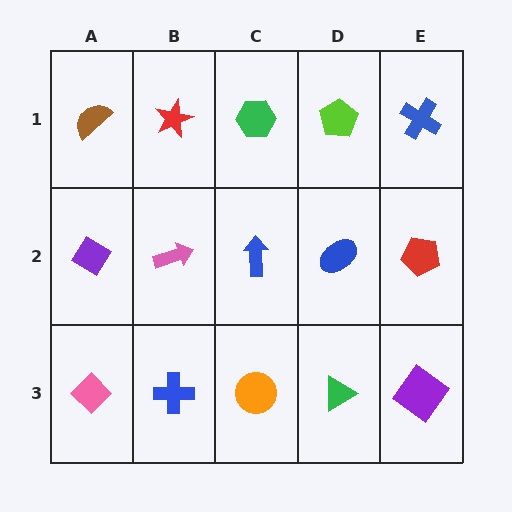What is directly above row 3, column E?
A red pentagon.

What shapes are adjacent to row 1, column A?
A purple diamond (row 2, column A), a red star (row 1, column B).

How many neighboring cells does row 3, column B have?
3.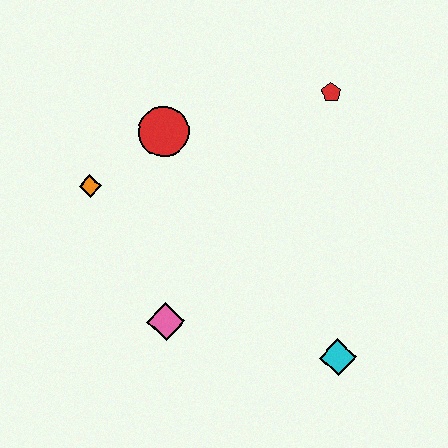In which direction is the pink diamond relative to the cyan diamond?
The pink diamond is to the left of the cyan diamond.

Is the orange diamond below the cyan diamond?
No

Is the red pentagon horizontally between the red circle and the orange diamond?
No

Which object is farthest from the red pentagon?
The pink diamond is farthest from the red pentagon.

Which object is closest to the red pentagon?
The red circle is closest to the red pentagon.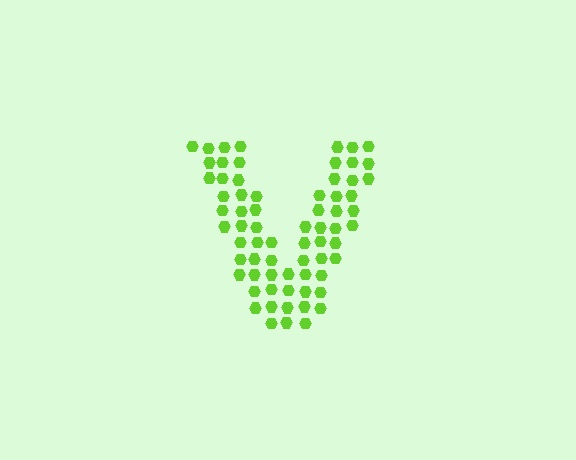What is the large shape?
The large shape is the letter V.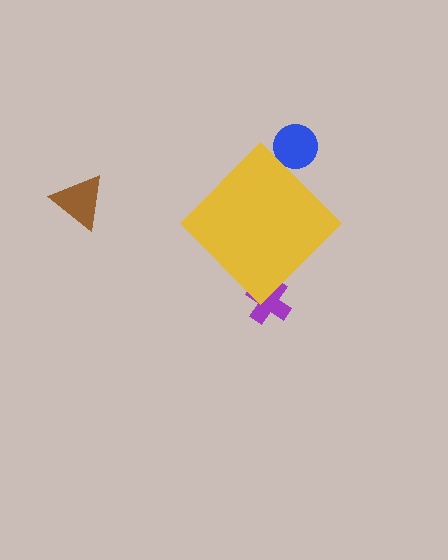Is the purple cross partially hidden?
Yes, the purple cross is partially hidden behind the yellow diamond.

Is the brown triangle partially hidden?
No, the brown triangle is fully visible.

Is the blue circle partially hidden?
Yes, the blue circle is partially hidden behind the yellow diamond.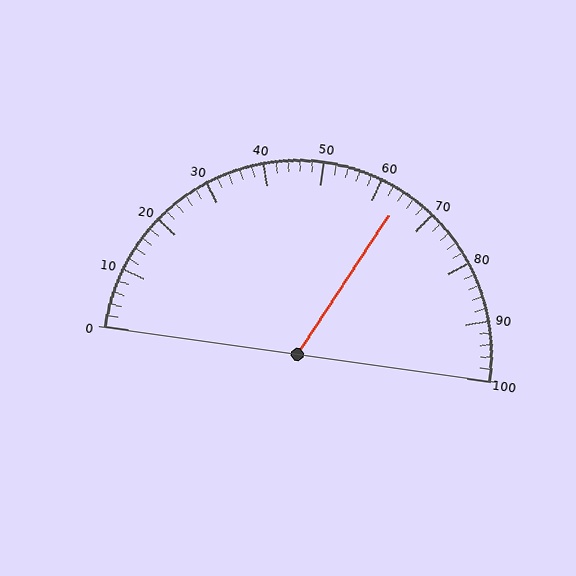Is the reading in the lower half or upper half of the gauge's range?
The reading is in the upper half of the range (0 to 100).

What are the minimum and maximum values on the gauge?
The gauge ranges from 0 to 100.